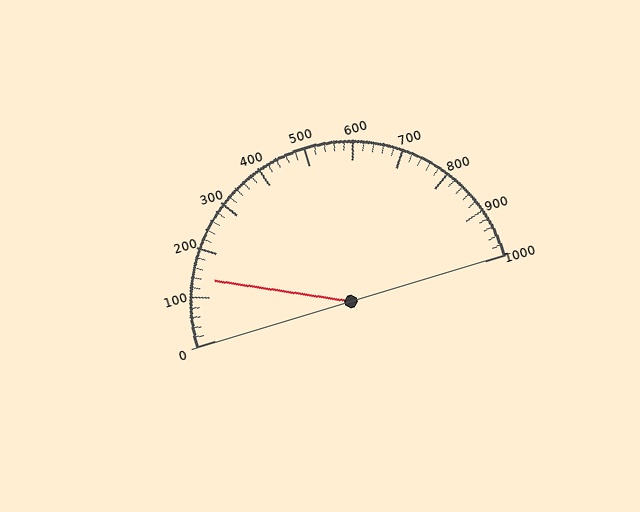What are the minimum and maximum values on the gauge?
The gauge ranges from 0 to 1000.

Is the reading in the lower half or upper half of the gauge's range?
The reading is in the lower half of the range (0 to 1000).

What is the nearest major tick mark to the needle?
The nearest major tick mark is 100.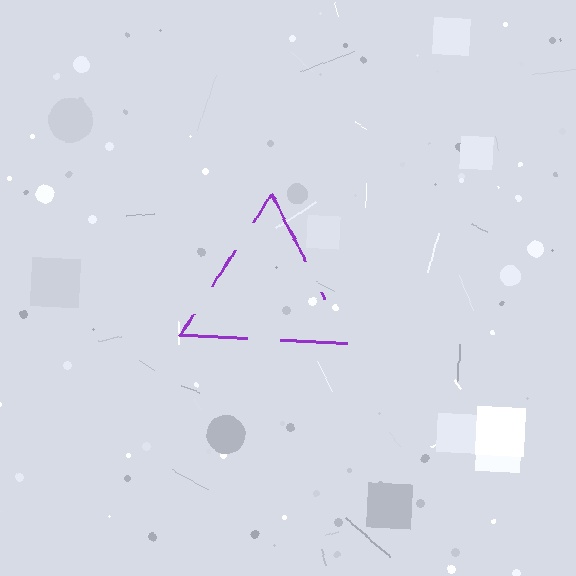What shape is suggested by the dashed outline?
The dashed outline suggests a triangle.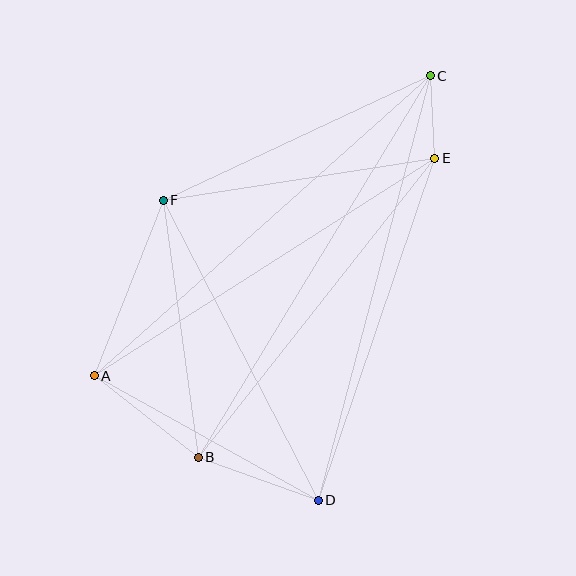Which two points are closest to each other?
Points C and E are closest to each other.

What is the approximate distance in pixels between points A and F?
The distance between A and F is approximately 188 pixels.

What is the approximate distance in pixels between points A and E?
The distance between A and E is approximately 404 pixels.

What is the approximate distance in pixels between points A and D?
The distance between A and D is approximately 256 pixels.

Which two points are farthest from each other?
Points A and C are farthest from each other.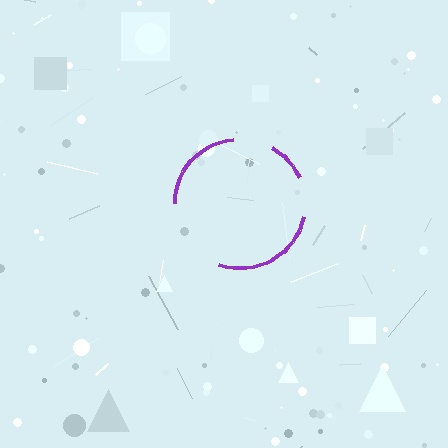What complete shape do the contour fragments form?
The contour fragments form a circle.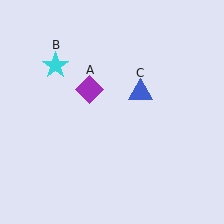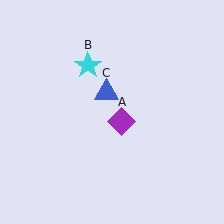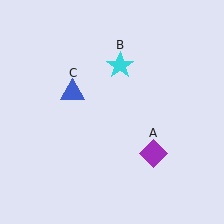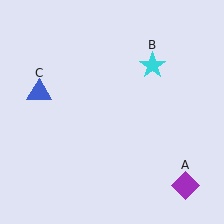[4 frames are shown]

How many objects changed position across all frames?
3 objects changed position: purple diamond (object A), cyan star (object B), blue triangle (object C).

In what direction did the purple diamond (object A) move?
The purple diamond (object A) moved down and to the right.